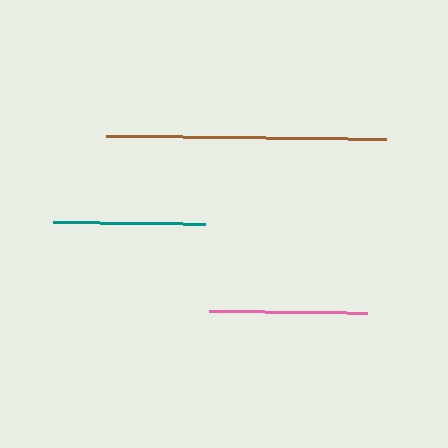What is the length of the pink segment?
The pink segment is approximately 158 pixels long.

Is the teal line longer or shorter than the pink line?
The pink line is longer than the teal line.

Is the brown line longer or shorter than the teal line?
The brown line is longer than the teal line.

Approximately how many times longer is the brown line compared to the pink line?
The brown line is approximately 1.8 times the length of the pink line.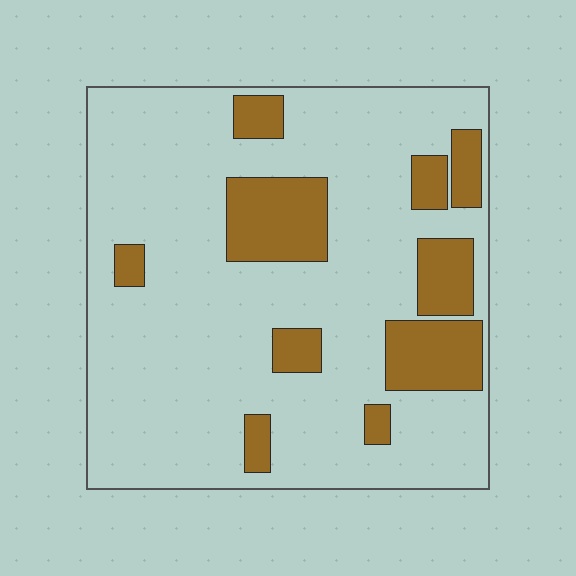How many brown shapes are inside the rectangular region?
10.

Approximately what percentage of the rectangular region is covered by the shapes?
Approximately 20%.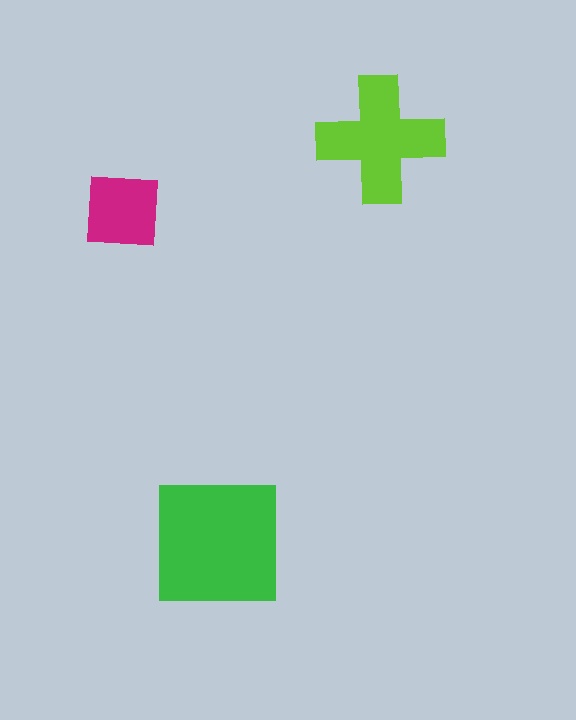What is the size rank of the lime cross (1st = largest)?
2nd.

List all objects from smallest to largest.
The magenta square, the lime cross, the green square.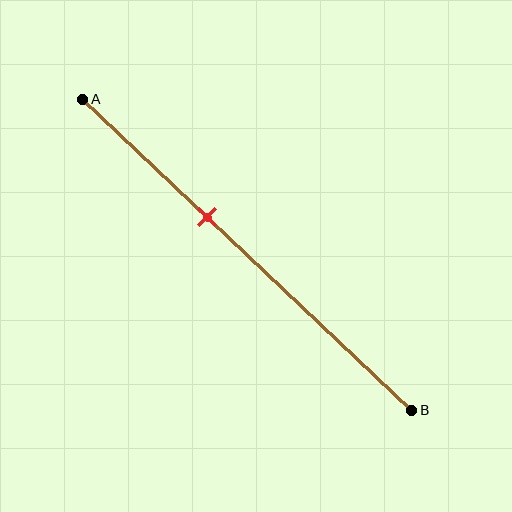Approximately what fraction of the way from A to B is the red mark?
The red mark is approximately 40% of the way from A to B.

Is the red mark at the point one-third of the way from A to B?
No, the mark is at about 40% from A, not at the 33% one-third point.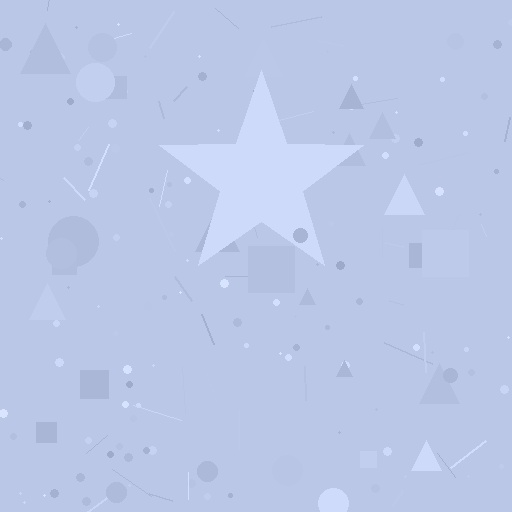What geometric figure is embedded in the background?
A star is embedded in the background.